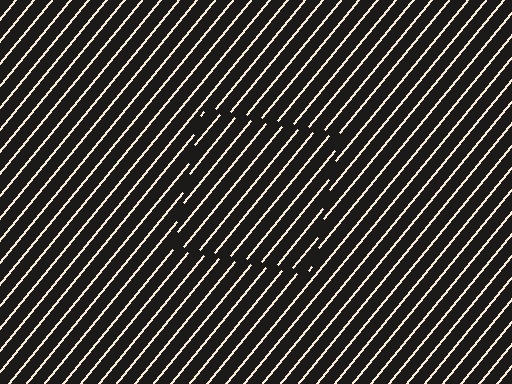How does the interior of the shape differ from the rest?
The interior of the shape contains the same grating, shifted by half a period — the contour is defined by the phase discontinuity where line-ends from the inner and outer gratings abut.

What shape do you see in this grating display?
An illusory square. The interior of the shape contains the same grating, shifted by half a period — the contour is defined by the phase discontinuity where line-ends from the inner and outer gratings abut.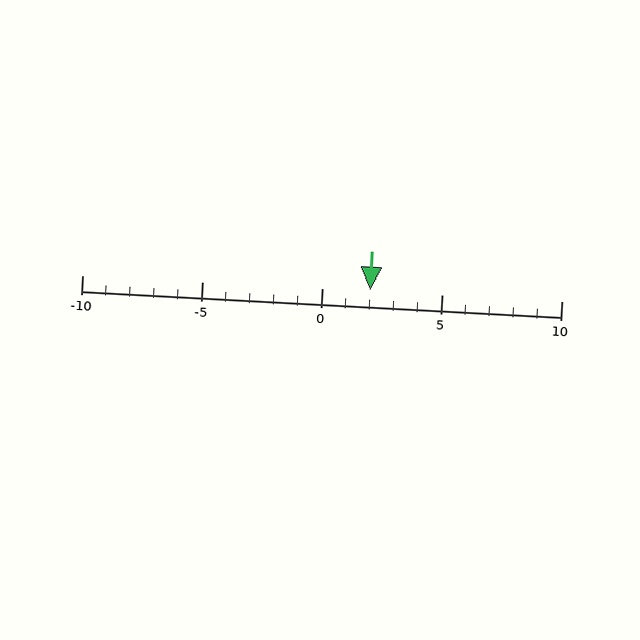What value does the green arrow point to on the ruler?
The green arrow points to approximately 2.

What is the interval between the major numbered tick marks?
The major tick marks are spaced 5 units apart.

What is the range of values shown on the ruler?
The ruler shows values from -10 to 10.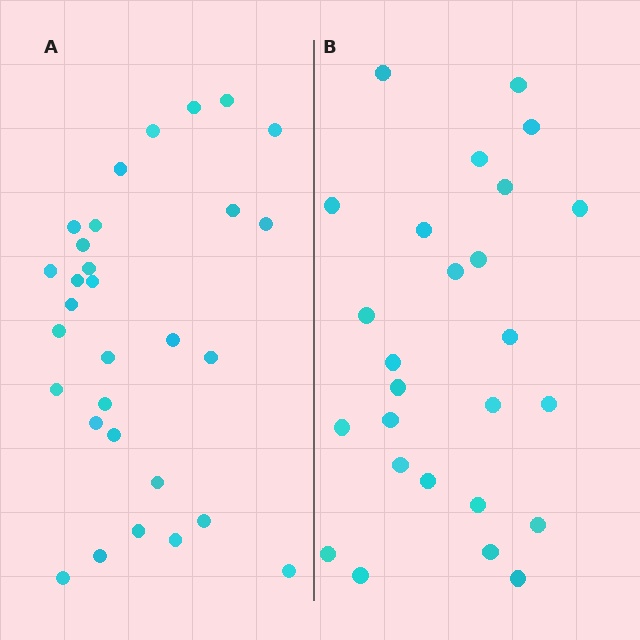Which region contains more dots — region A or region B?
Region A (the left region) has more dots.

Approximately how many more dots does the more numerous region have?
Region A has about 4 more dots than region B.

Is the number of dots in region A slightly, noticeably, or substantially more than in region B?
Region A has only slightly more — the two regions are fairly close. The ratio is roughly 1.2 to 1.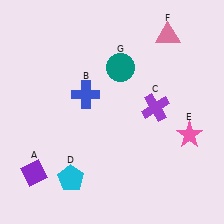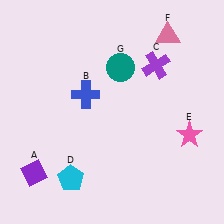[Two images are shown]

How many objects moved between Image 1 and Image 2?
1 object moved between the two images.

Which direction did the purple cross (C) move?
The purple cross (C) moved up.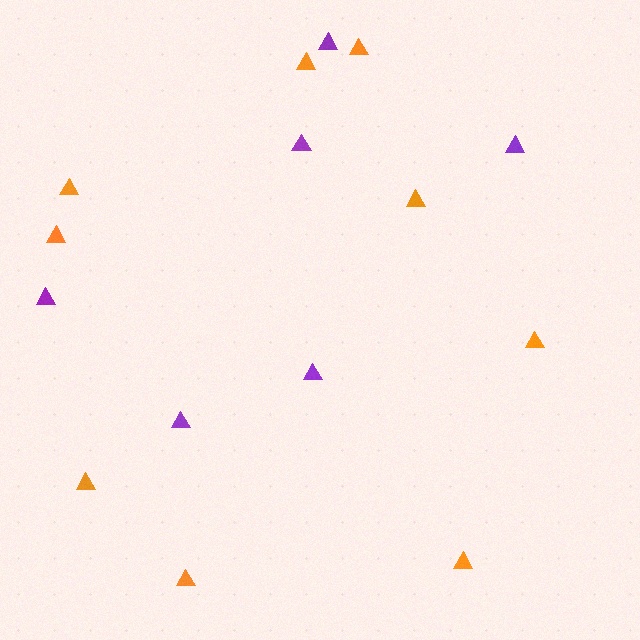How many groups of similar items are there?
There are 2 groups: one group of orange triangles (9) and one group of purple triangles (6).